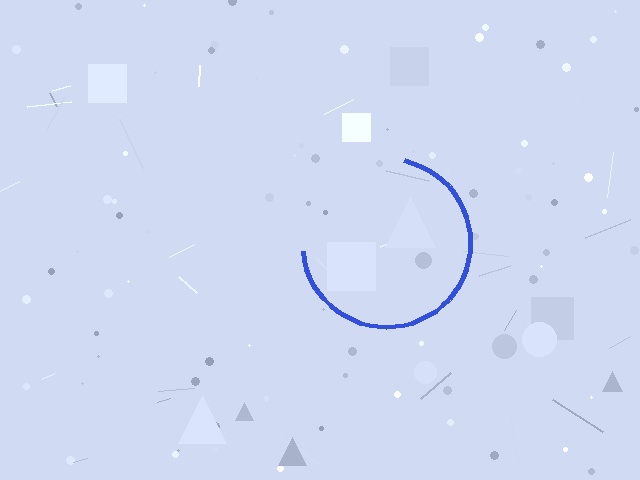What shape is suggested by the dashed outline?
The dashed outline suggests a circle.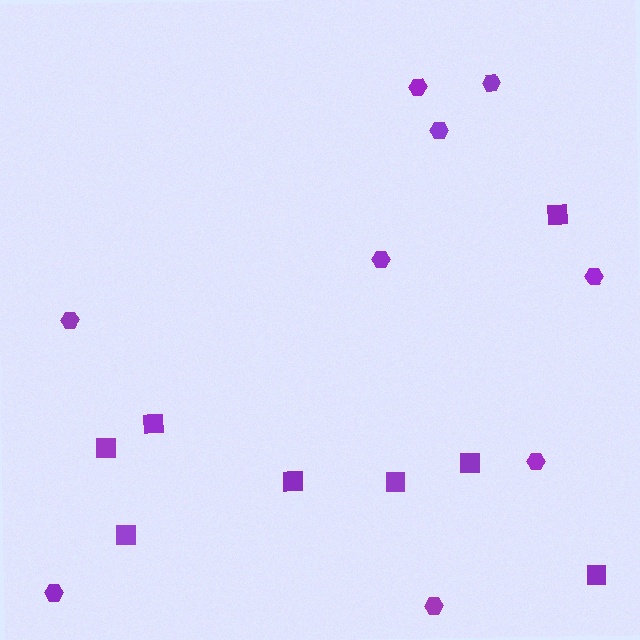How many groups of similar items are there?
There are 2 groups: one group of hexagons (9) and one group of squares (8).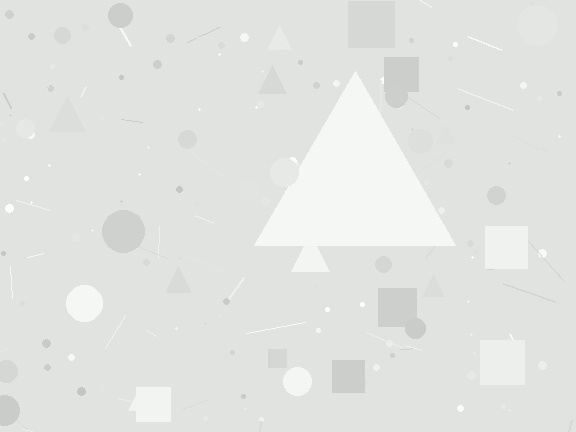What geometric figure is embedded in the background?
A triangle is embedded in the background.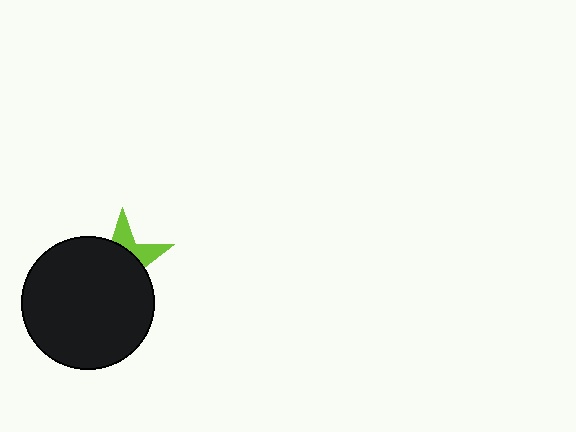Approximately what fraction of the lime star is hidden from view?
Roughly 70% of the lime star is hidden behind the black circle.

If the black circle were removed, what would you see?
You would see the complete lime star.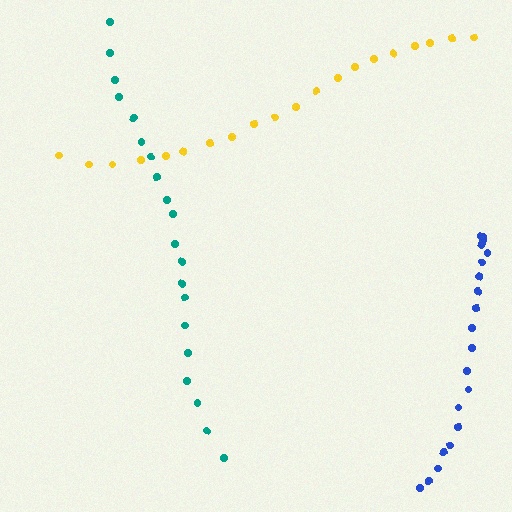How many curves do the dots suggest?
There are 3 distinct paths.